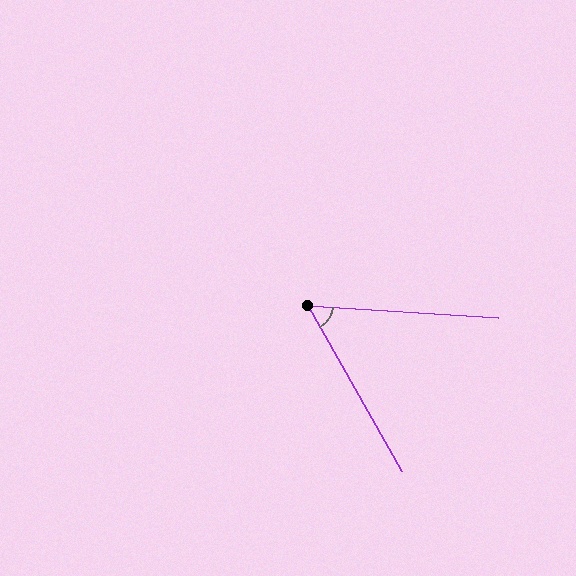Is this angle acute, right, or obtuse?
It is acute.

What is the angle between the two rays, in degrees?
Approximately 57 degrees.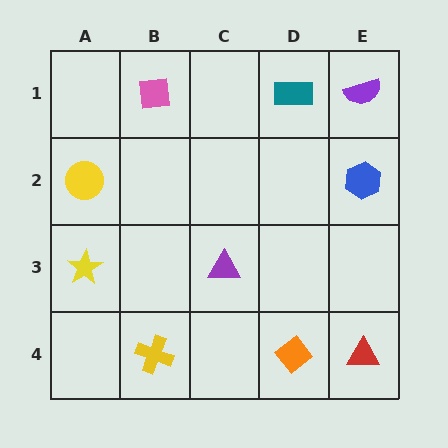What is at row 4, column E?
A red triangle.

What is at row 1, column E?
A purple semicircle.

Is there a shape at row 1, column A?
No, that cell is empty.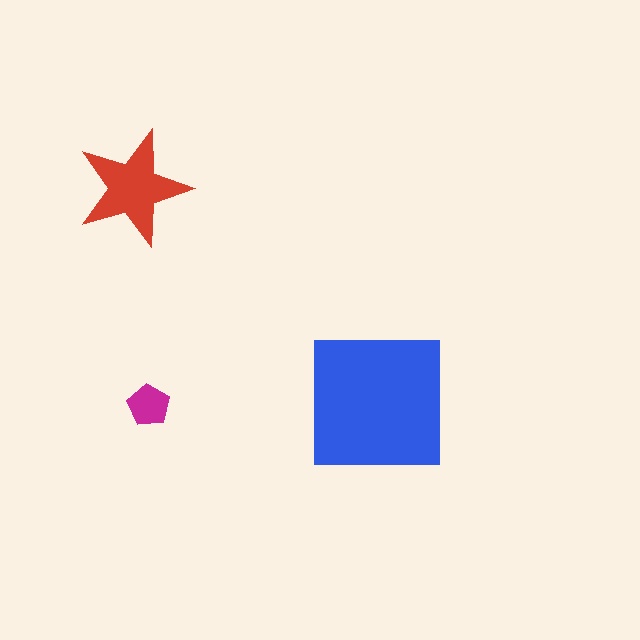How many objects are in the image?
There are 3 objects in the image.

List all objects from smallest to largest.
The magenta pentagon, the red star, the blue square.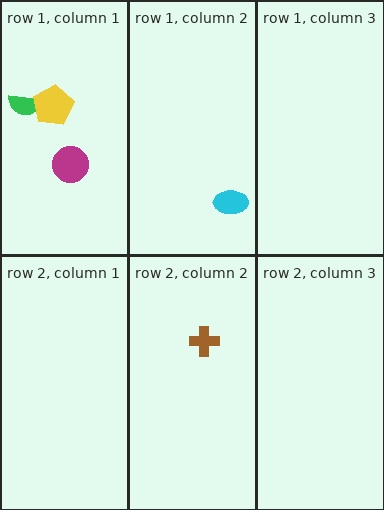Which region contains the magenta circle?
The row 1, column 1 region.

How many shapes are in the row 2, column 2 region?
1.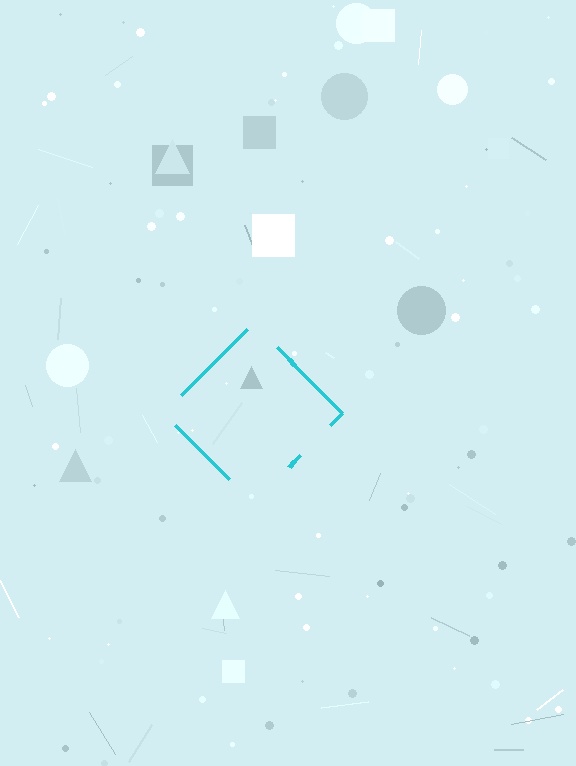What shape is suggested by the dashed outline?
The dashed outline suggests a diamond.